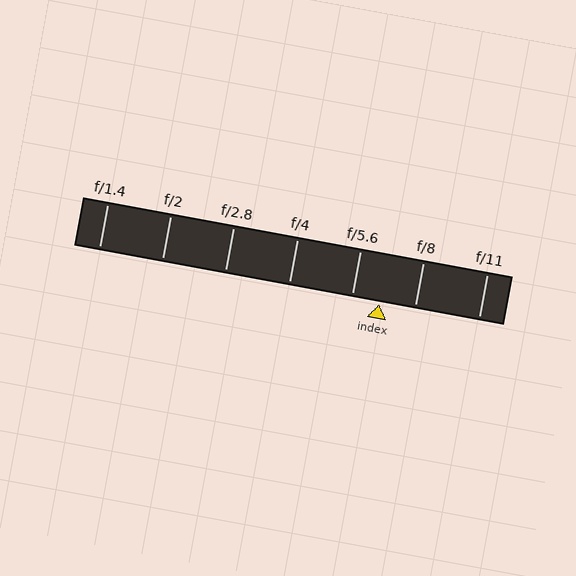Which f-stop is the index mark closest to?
The index mark is closest to f/5.6.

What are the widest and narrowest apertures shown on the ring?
The widest aperture shown is f/1.4 and the narrowest is f/11.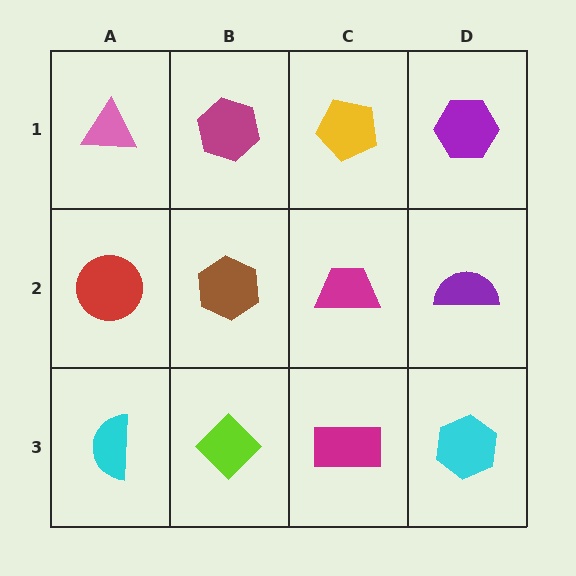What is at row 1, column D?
A purple hexagon.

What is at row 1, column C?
A yellow pentagon.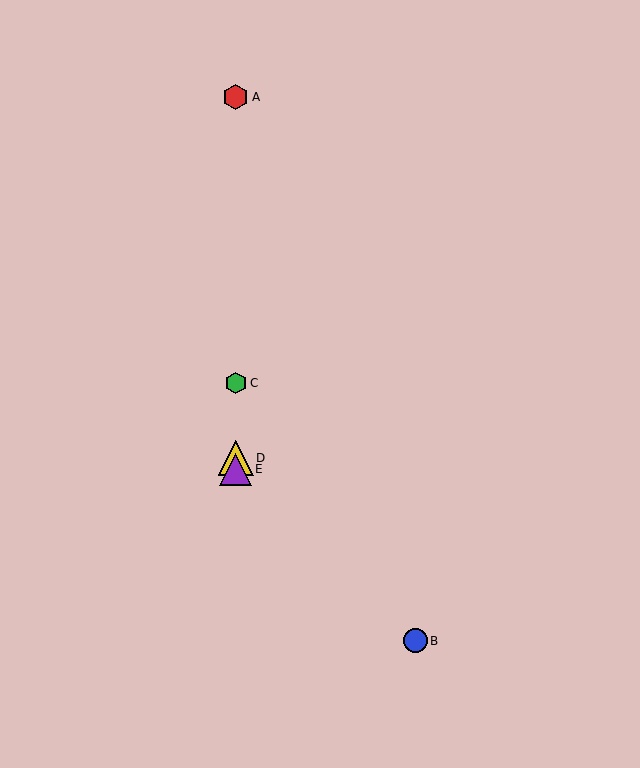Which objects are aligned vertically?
Objects A, C, D, E are aligned vertically.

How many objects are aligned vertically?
4 objects (A, C, D, E) are aligned vertically.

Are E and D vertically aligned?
Yes, both are at x≈236.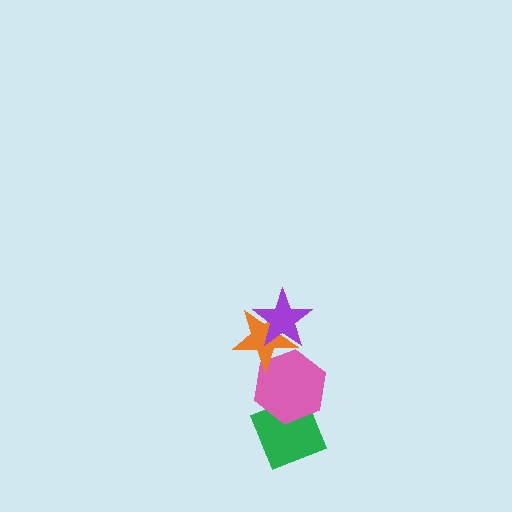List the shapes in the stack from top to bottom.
From top to bottom: the purple star, the orange star, the pink hexagon, the green diamond.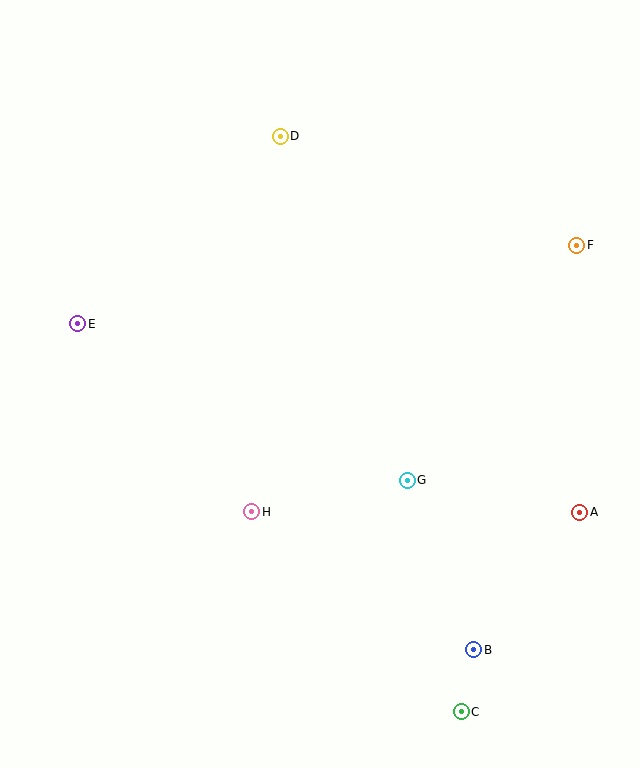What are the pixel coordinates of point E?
Point E is at (78, 324).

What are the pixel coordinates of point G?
Point G is at (407, 480).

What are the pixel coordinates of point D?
Point D is at (280, 136).